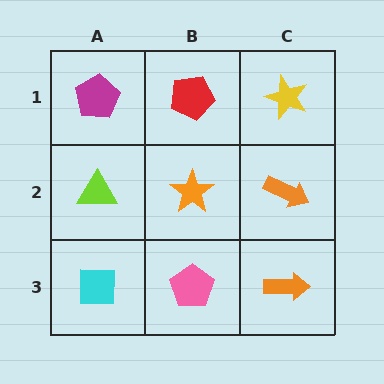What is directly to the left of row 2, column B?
A lime triangle.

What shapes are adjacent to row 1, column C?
An orange arrow (row 2, column C), a red pentagon (row 1, column B).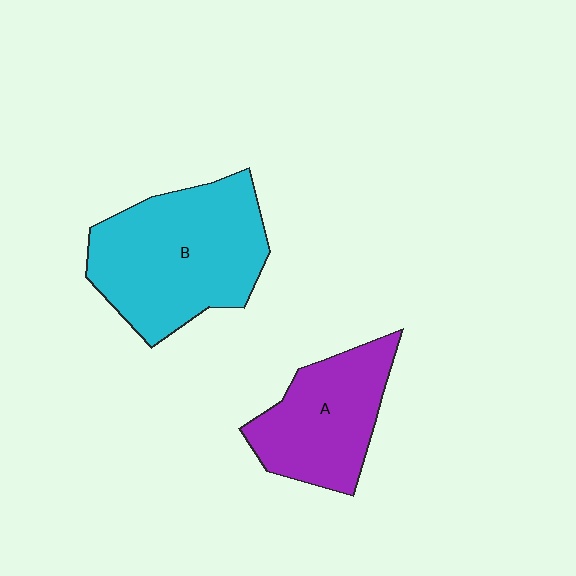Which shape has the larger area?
Shape B (cyan).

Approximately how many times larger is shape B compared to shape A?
Approximately 1.5 times.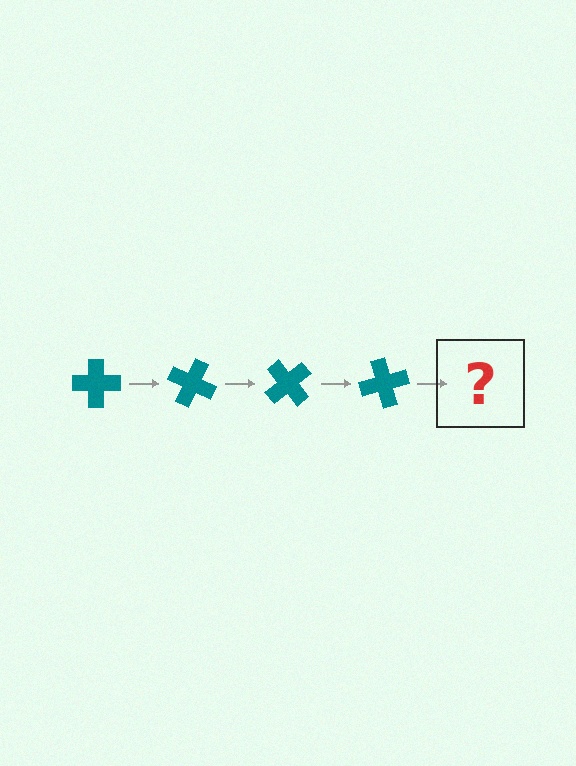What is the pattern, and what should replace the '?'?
The pattern is that the cross rotates 25 degrees each step. The '?' should be a teal cross rotated 100 degrees.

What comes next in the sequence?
The next element should be a teal cross rotated 100 degrees.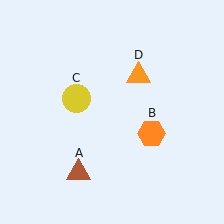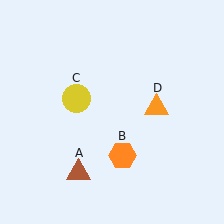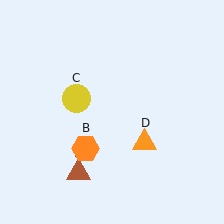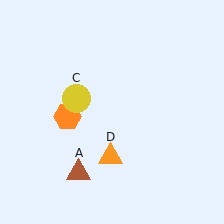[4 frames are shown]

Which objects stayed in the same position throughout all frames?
Brown triangle (object A) and yellow circle (object C) remained stationary.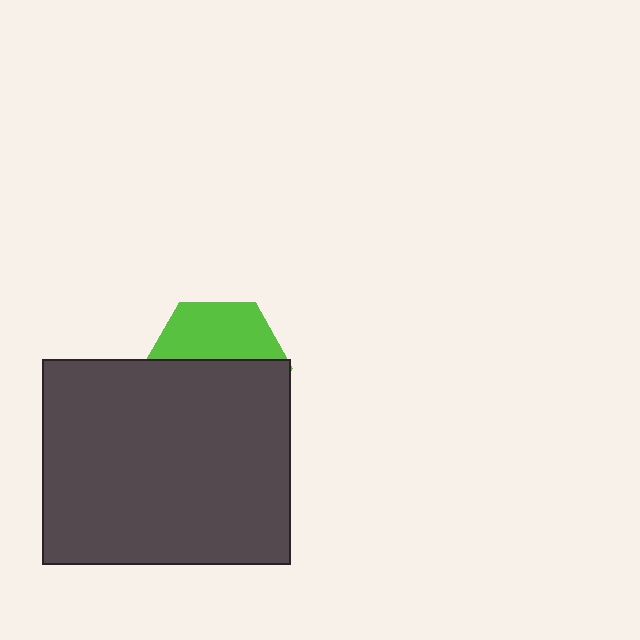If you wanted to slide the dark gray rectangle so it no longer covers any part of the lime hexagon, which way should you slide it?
Slide it down — that is the most direct way to separate the two shapes.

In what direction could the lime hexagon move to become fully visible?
The lime hexagon could move up. That would shift it out from behind the dark gray rectangle entirely.